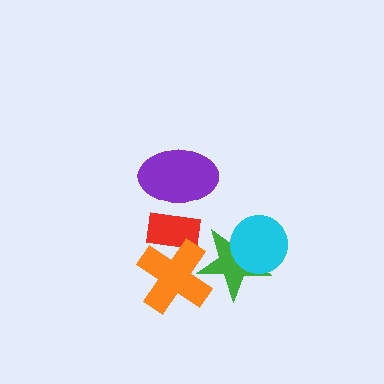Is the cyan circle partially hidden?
No, no other shape covers it.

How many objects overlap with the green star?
2 objects overlap with the green star.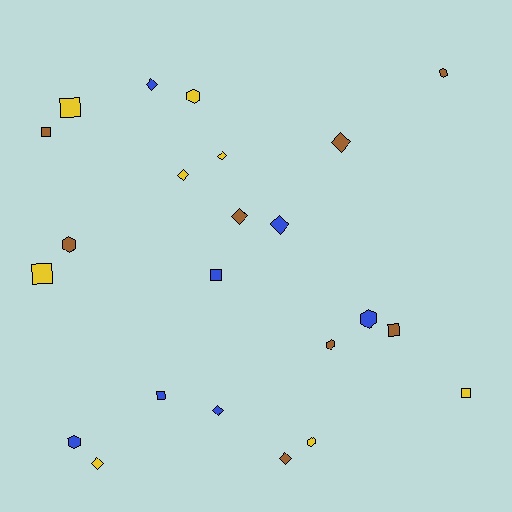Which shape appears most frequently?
Diamond, with 9 objects.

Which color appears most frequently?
Yellow, with 8 objects.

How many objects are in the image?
There are 23 objects.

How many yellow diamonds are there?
There are 3 yellow diamonds.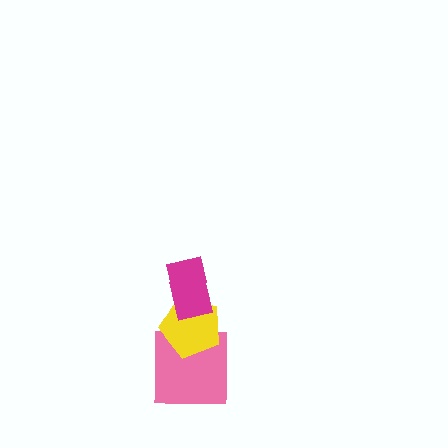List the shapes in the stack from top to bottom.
From top to bottom: the magenta rectangle, the yellow pentagon, the pink square.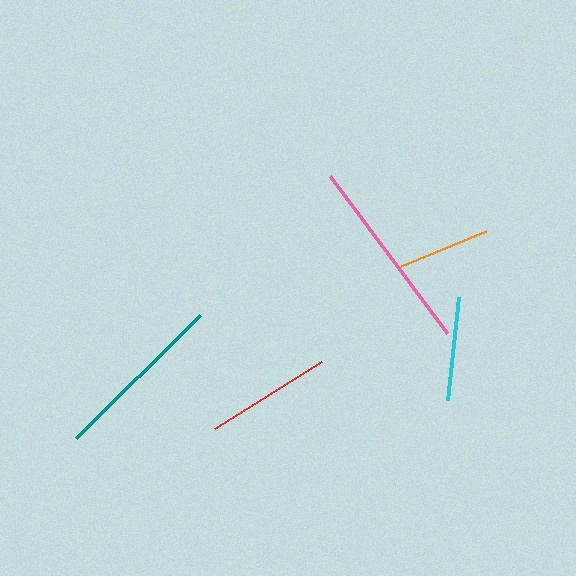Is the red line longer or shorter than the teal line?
The teal line is longer than the red line.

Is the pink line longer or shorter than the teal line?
The pink line is longer than the teal line.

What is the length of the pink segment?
The pink segment is approximately 195 pixels long.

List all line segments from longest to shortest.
From longest to shortest: pink, teal, red, cyan, orange.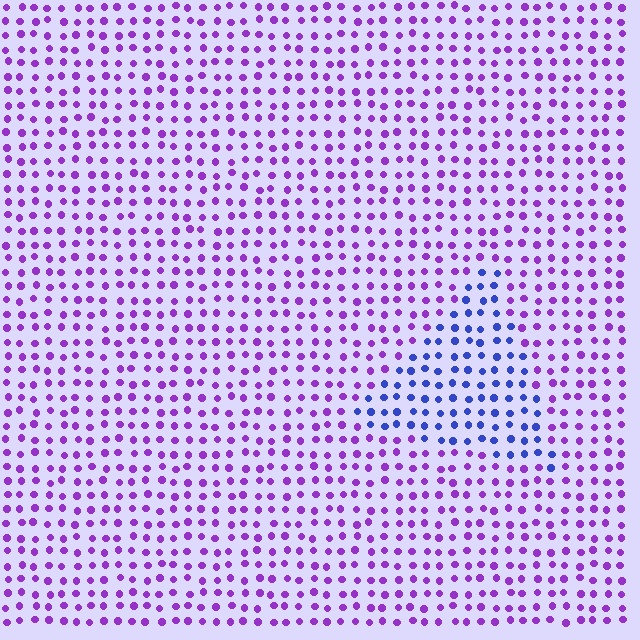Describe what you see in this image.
The image is filled with small purple elements in a uniform arrangement. A triangle-shaped region is visible where the elements are tinted to a slightly different hue, forming a subtle color boundary.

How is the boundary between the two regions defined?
The boundary is defined purely by a slight shift in hue (about 49 degrees). Spacing, size, and orientation are identical on both sides.